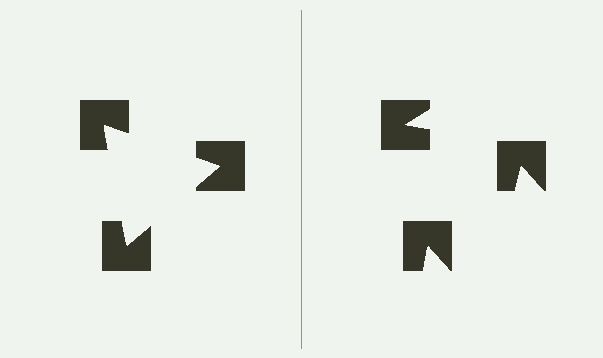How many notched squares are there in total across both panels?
6 — 3 on each side.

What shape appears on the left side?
An illusory triangle.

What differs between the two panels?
The notched squares are positioned identically on both sides; only the wedge orientations differ. On the left they align to a triangle; on the right they are misaligned.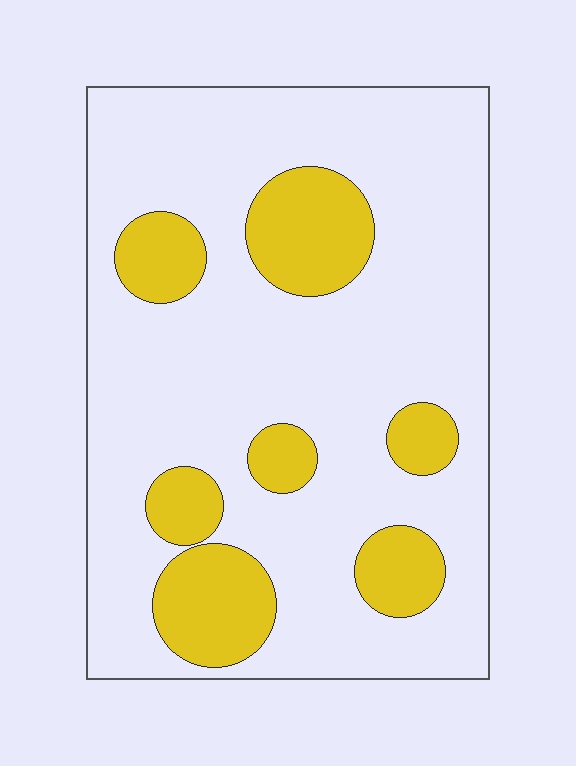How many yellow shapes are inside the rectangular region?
7.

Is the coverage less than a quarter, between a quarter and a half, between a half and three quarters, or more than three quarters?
Less than a quarter.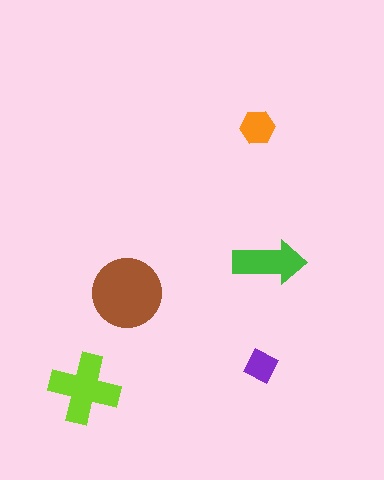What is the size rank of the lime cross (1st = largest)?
2nd.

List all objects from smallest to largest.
The purple diamond, the orange hexagon, the green arrow, the lime cross, the brown circle.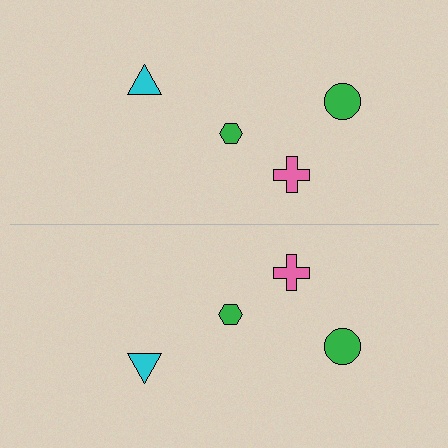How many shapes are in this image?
There are 8 shapes in this image.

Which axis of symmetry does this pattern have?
The pattern has a horizontal axis of symmetry running through the center of the image.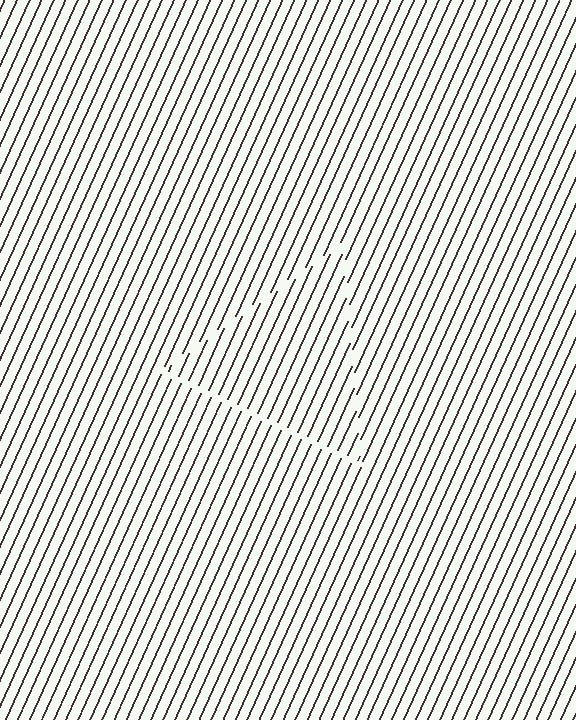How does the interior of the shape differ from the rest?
The interior of the shape contains the same grating, shifted by half a period — the contour is defined by the phase discontinuity where line-ends from the inner and outer gratings abut.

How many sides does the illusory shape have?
3 sides — the line-ends trace a triangle.